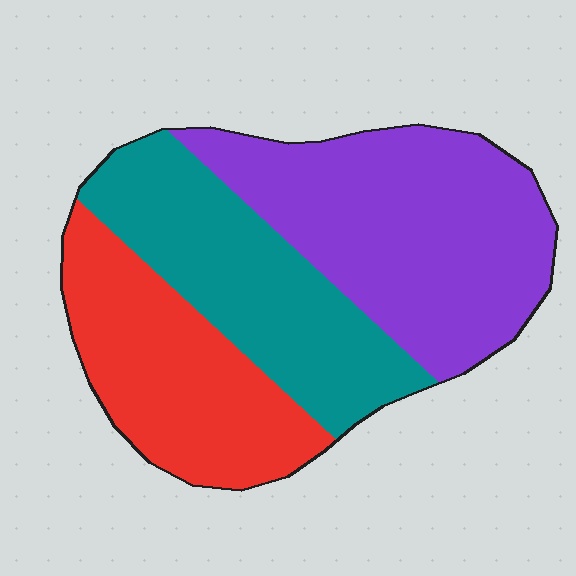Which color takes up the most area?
Purple, at roughly 40%.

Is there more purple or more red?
Purple.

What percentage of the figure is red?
Red covers roughly 30% of the figure.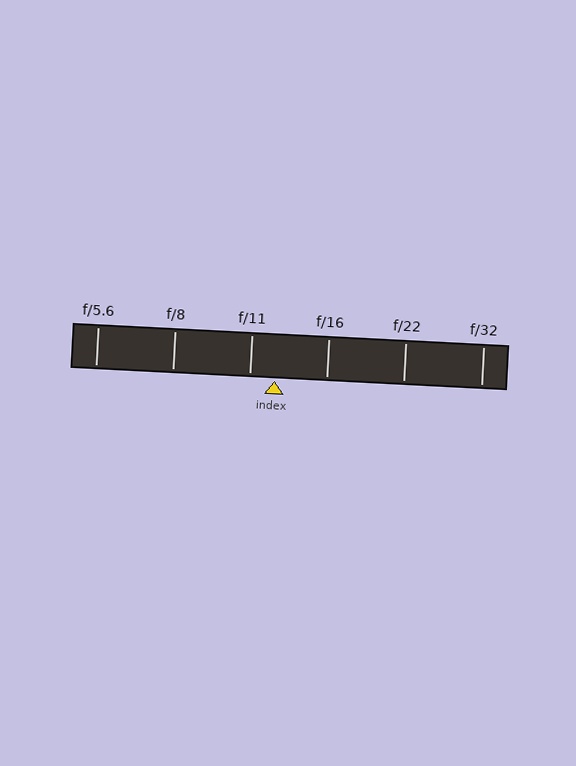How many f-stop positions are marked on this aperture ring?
There are 6 f-stop positions marked.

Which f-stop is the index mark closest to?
The index mark is closest to f/11.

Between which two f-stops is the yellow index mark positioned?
The index mark is between f/11 and f/16.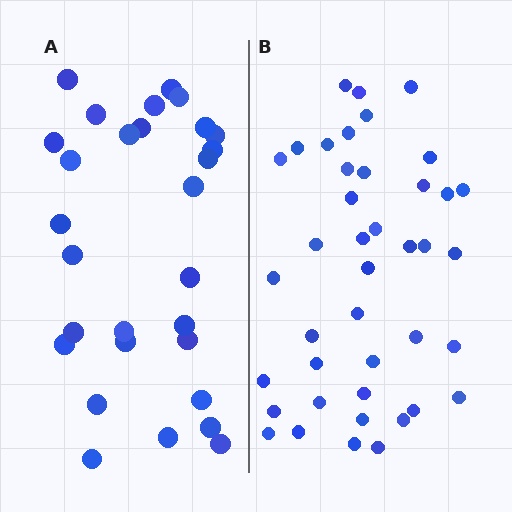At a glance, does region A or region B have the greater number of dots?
Region B (the right region) has more dots.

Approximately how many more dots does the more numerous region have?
Region B has roughly 12 or so more dots than region A.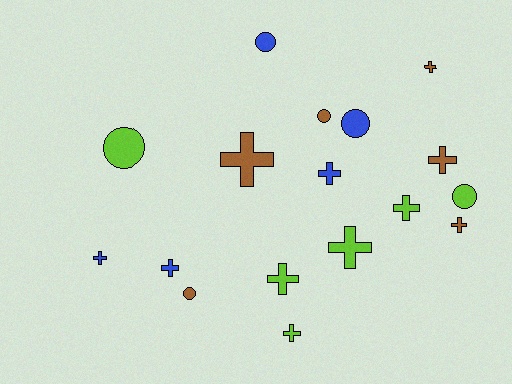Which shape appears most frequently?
Cross, with 11 objects.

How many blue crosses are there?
There are 3 blue crosses.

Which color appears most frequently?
Brown, with 6 objects.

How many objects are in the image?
There are 17 objects.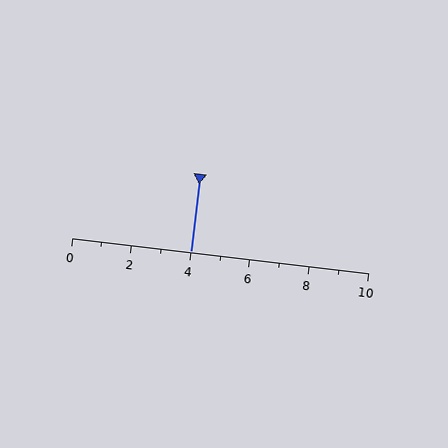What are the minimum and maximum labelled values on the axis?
The axis runs from 0 to 10.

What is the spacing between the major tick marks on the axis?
The major ticks are spaced 2 apart.